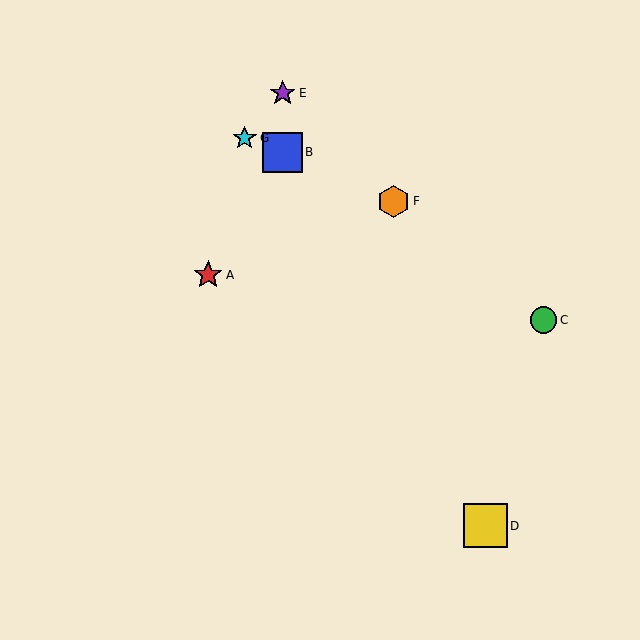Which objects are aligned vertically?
Objects B, E are aligned vertically.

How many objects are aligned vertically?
2 objects (B, E) are aligned vertically.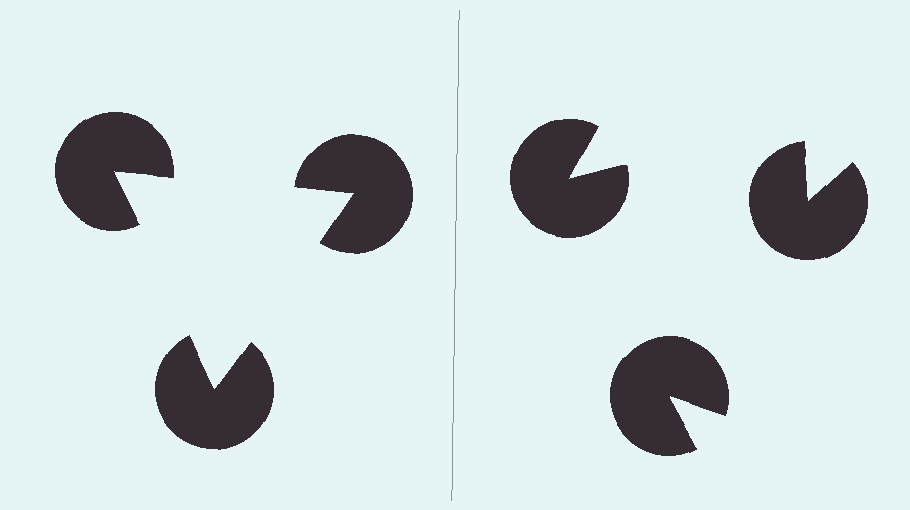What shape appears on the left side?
An illusory triangle.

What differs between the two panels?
The pac-man discs are positioned identically on both sides; only the wedge orientations differ. On the left they align to a triangle; on the right they are misaligned.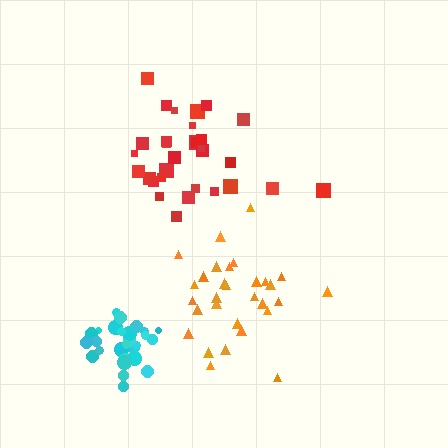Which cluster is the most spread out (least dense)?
Orange.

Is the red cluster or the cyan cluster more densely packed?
Cyan.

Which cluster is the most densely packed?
Cyan.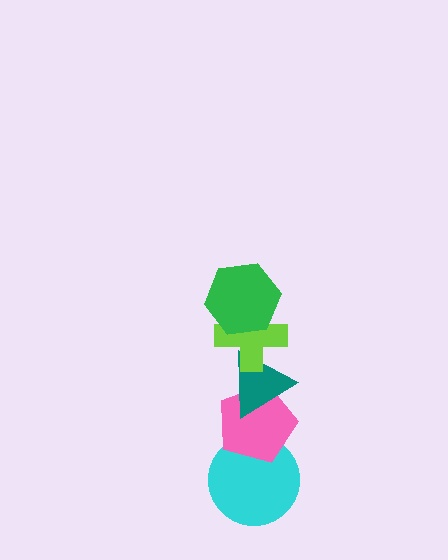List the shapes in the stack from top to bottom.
From top to bottom: the green hexagon, the lime cross, the teal triangle, the pink pentagon, the cyan circle.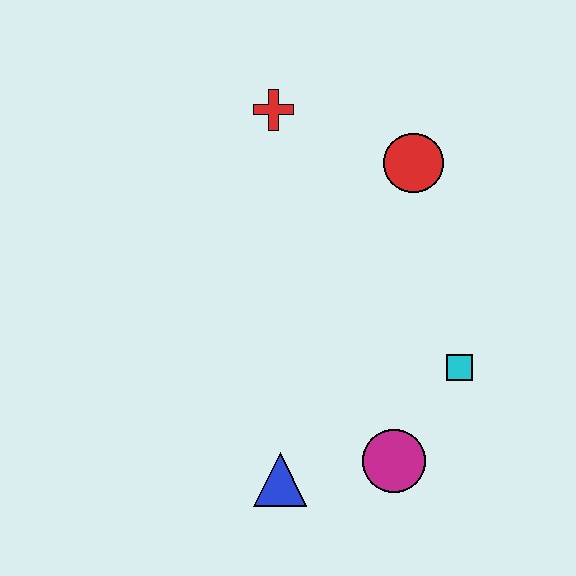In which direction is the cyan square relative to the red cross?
The cyan square is below the red cross.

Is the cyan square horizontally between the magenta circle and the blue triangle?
No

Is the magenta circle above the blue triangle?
Yes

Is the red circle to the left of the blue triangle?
No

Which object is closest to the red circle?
The red cross is closest to the red circle.